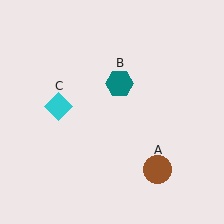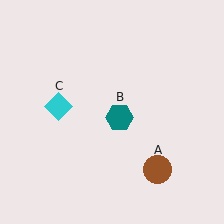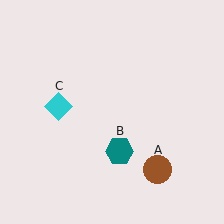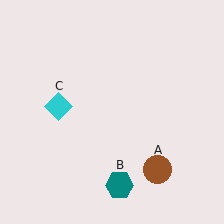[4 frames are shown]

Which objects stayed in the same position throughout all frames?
Brown circle (object A) and cyan diamond (object C) remained stationary.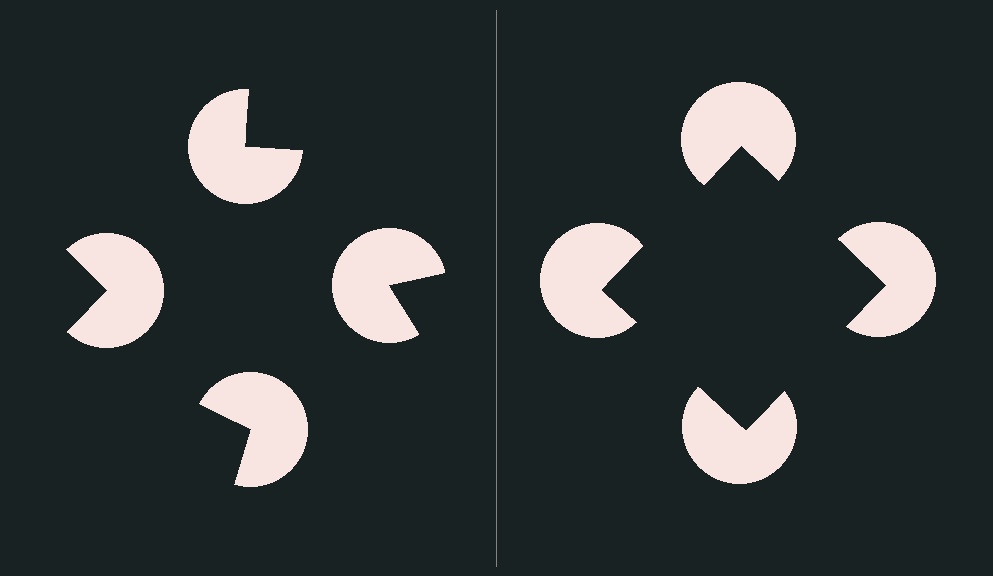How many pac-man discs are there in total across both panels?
8 — 4 on each side.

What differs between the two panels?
The pac-man discs are positioned identically on both sides; only the wedge orientations differ. On the right they align to a square; on the left they are misaligned.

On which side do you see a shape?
An illusory square appears on the right side. On the left side the wedge cuts are rotated, so no coherent shape forms.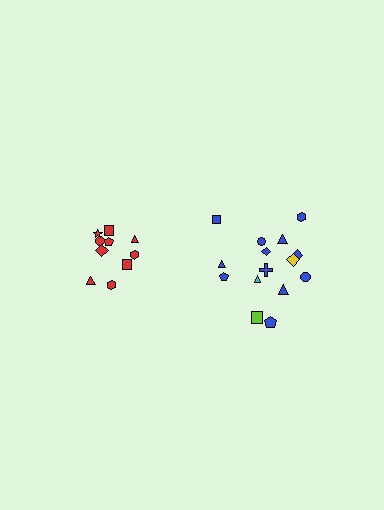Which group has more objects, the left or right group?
The right group.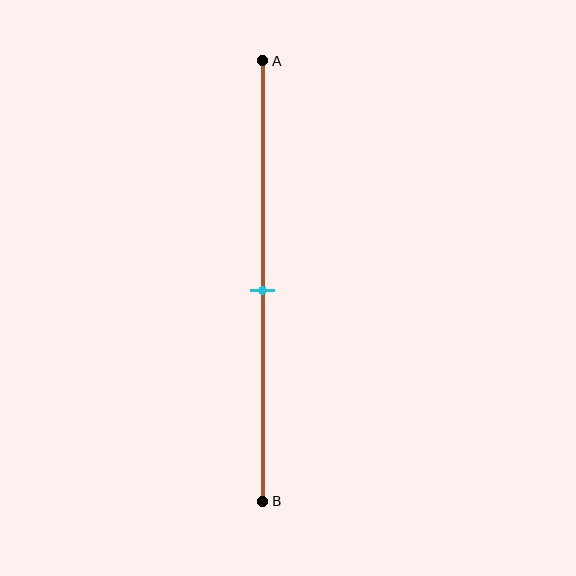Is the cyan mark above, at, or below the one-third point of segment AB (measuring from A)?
The cyan mark is below the one-third point of segment AB.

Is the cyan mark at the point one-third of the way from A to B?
No, the mark is at about 50% from A, not at the 33% one-third point.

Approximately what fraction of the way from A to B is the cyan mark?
The cyan mark is approximately 50% of the way from A to B.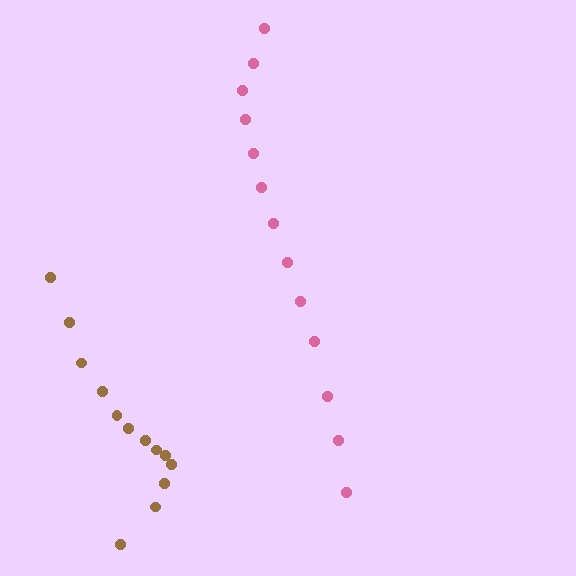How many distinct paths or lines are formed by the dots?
There are 2 distinct paths.